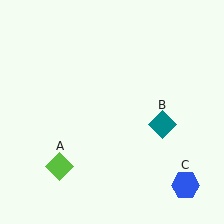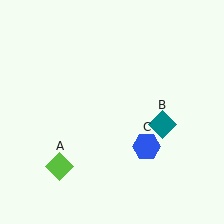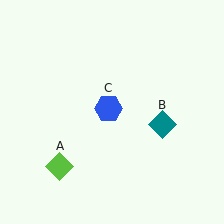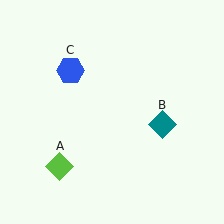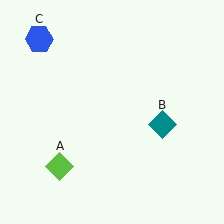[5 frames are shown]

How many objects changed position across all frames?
1 object changed position: blue hexagon (object C).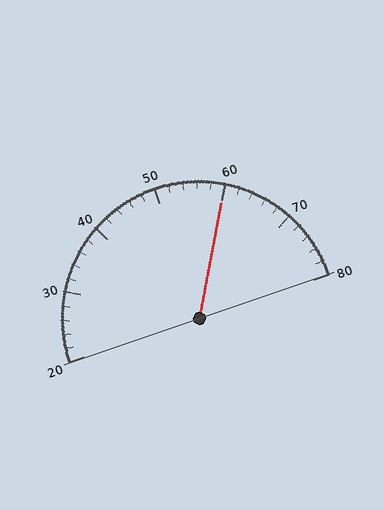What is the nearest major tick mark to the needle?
The nearest major tick mark is 60.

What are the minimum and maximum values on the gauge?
The gauge ranges from 20 to 80.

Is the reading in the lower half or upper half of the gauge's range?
The reading is in the upper half of the range (20 to 80).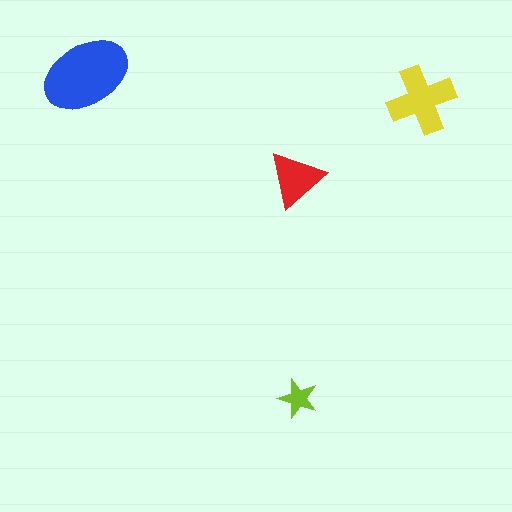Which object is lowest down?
The lime star is bottommost.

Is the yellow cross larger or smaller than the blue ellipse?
Smaller.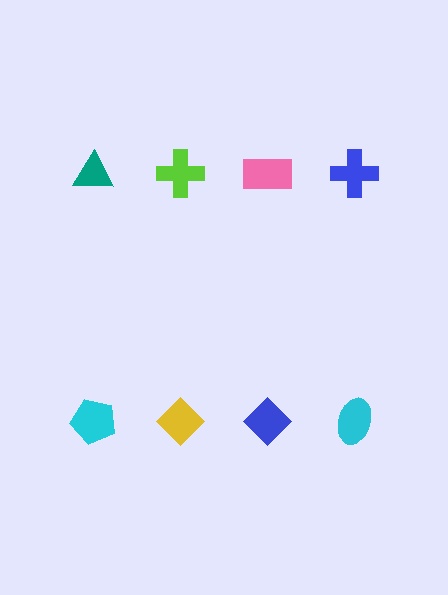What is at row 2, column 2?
A yellow diamond.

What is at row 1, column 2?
A lime cross.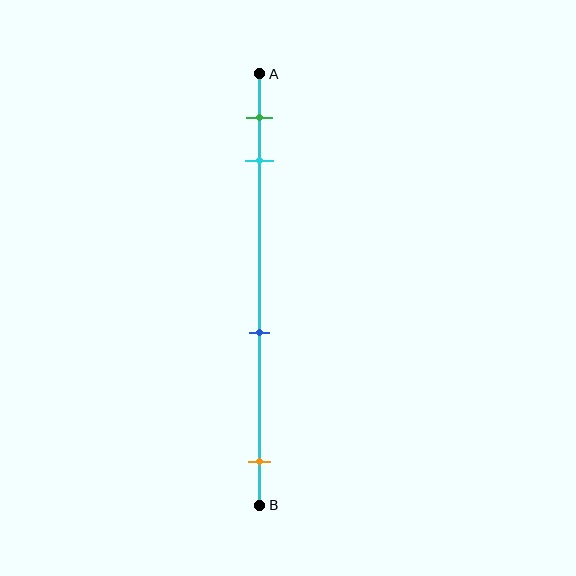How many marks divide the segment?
There are 4 marks dividing the segment.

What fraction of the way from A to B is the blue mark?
The blue mark is approximately 60% (0.6) of the way from A to B.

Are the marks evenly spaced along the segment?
No, the marks are not evenly spaced.